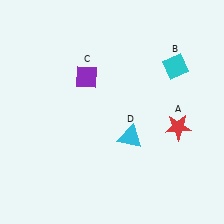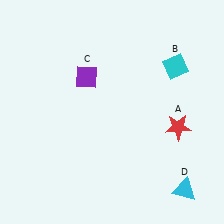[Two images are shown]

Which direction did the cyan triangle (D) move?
The cyan triangle (D) moved right.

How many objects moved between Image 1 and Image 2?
1 object moved between the two images.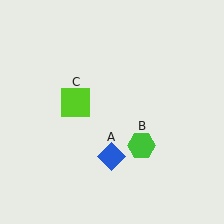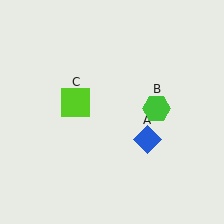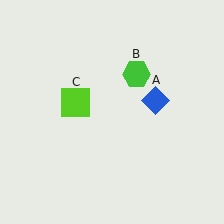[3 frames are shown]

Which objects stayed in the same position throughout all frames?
Lime square (object C) remained stationary.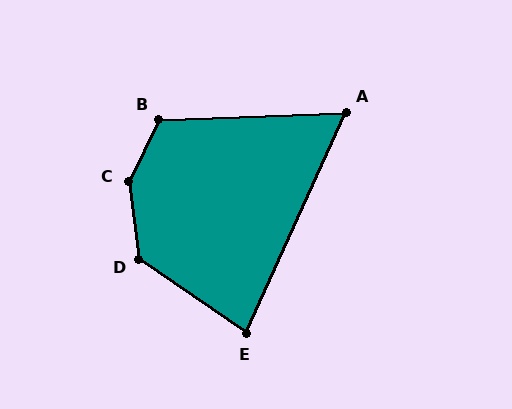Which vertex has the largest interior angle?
C, at approximately 147 degrees.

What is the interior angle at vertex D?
Approximately 132 degrees (obtuse).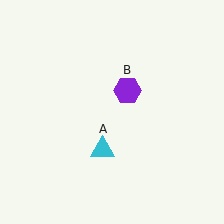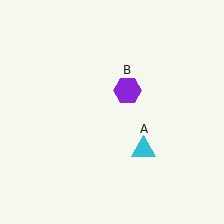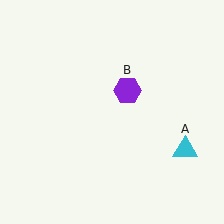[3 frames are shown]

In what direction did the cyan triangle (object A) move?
The cyan triangle (object A) moved right.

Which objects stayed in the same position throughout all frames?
Purple hexagon (object B) remained stationary.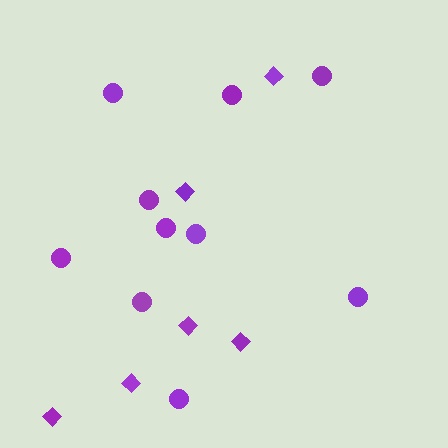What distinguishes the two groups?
There are 2 groups: one group of circles (10) and one group of diamonds (6).